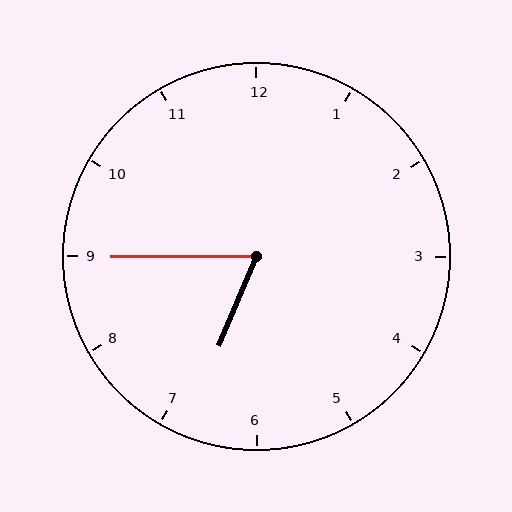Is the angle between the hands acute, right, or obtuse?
It is acute.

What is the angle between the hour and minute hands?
Approximately 68 degrees.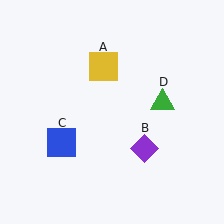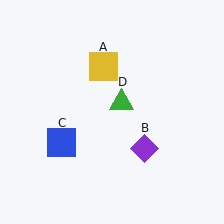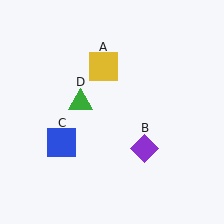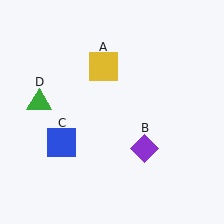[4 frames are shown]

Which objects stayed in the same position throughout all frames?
Yellow square (object A) and purple diamond (object B) and blue square (object C) remained stationary.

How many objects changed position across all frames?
1 object changed position: green triangle (object D).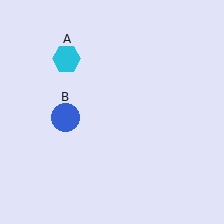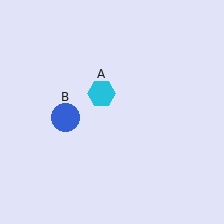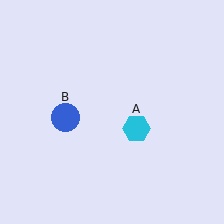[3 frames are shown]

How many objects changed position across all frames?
1 object changed position: cyan hexagon (object A).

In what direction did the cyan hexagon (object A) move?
The cyan hexagon (object A) moved down and to the right.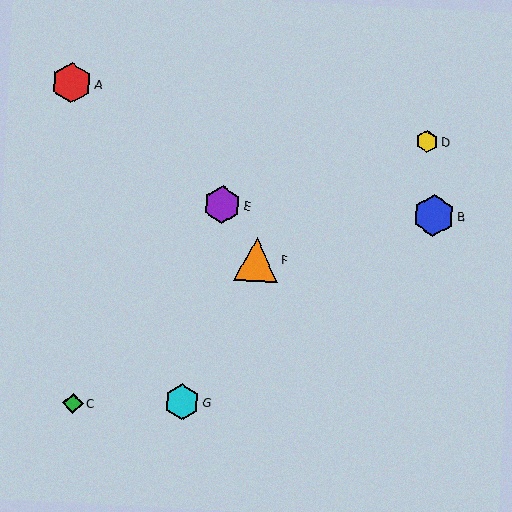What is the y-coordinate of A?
Object A is at y≈83.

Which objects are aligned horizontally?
Objects B, E are aligned horizontally.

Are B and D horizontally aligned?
No, B is at y≈216 and D is at y≈141.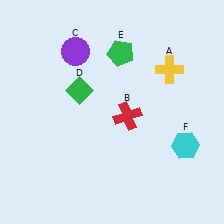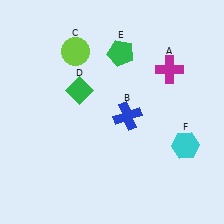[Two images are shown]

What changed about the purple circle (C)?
In Image 1, C is purple. In Image 2, it changed to lime.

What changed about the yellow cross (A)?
In Image 1, A is yellow. In Image 2, it changed to magenta.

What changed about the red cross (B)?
In Image 1, B is red. In Image 2, it changed to blue.